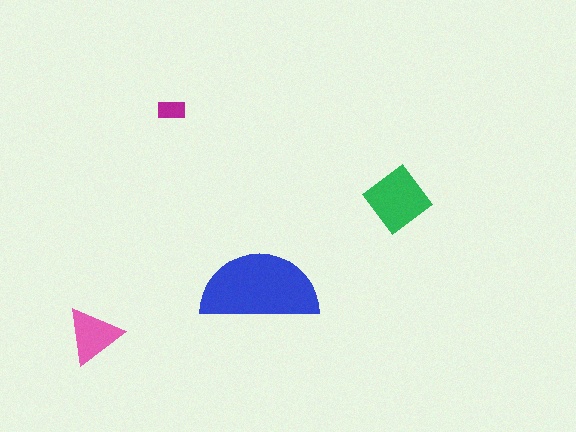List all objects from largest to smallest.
The blue semicircle, the green diamond, the pink triangle, the magenta rectangle.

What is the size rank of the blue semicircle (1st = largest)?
1st.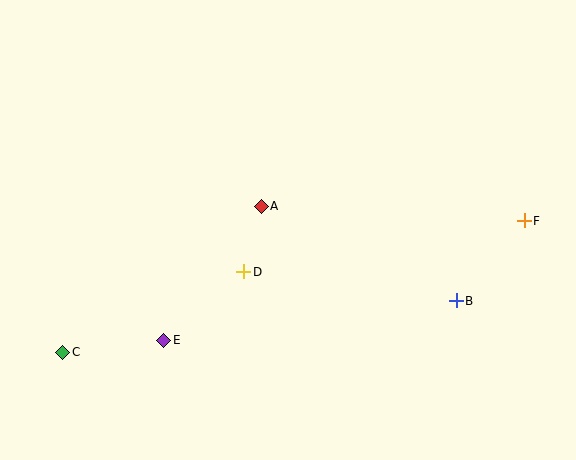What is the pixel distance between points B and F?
The distance between B and F is 105 pixels.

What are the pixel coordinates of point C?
Point C is at (63, 352).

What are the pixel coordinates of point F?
Point F is at (524, 221).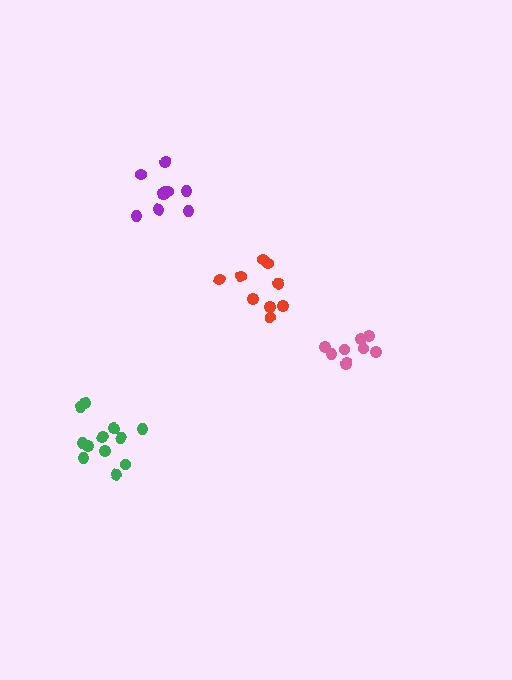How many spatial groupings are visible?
There are 4 spatial groupings.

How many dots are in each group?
Group 1: 9 dots, Group 2: 9 dots, Group 3: 10 dots, Group 4: 12 dots (40 total).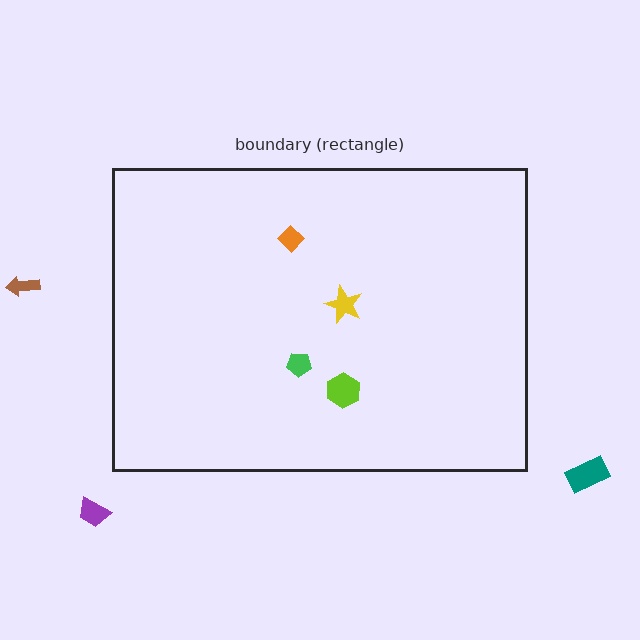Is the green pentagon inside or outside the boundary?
Inside.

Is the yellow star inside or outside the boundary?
Inside.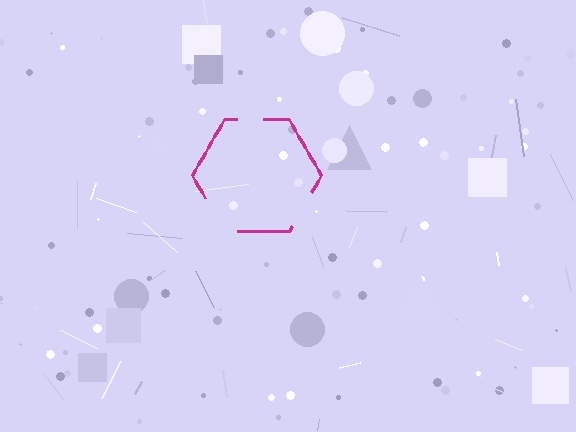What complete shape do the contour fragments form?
The contour fragments form a hexagon.